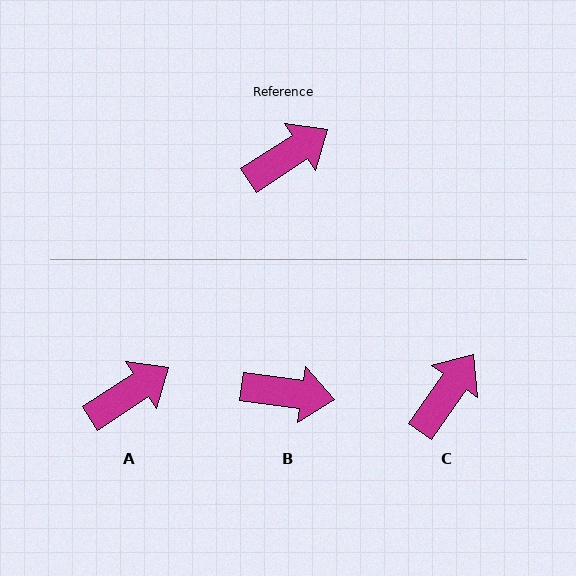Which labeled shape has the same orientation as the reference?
A.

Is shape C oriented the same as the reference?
No, it is off by about 22 degrees.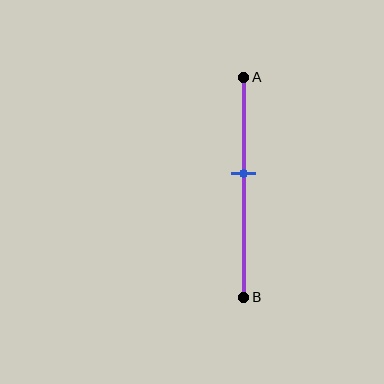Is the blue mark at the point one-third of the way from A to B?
No, the mark is at about 45% from A, not at the 33% one-third point.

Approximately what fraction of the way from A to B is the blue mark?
The blue mark is approximately 45% of the way from A to B.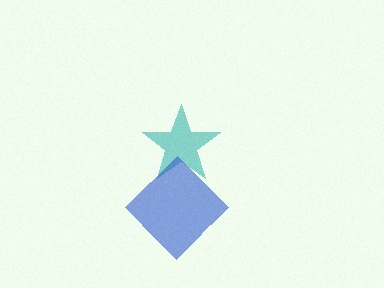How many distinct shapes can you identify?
There are 2 distinct shapes: a teal star, a blue diamond.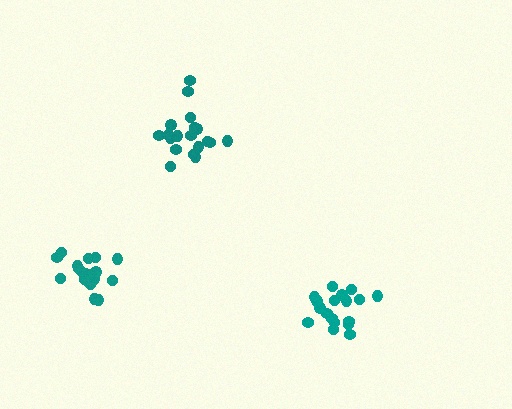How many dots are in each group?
Group 1: 18 dots, Group 2: 19 dots, Group 3: 19 dots (56 total).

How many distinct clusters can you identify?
There are 3 distinct clusters.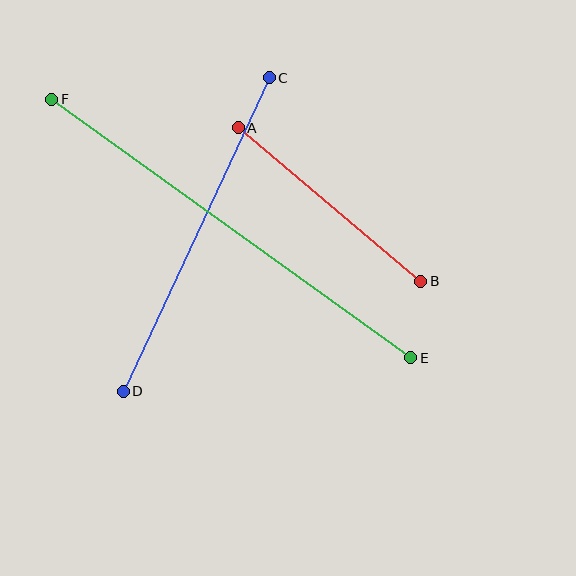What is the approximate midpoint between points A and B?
The midpoint is at approximately (330, 205) pixels.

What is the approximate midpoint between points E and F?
The midpoint is at approximately (231, 228) pixels.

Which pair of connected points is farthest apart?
Points E and F are farthest apart.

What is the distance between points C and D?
The distance is approximately 346 pixels.